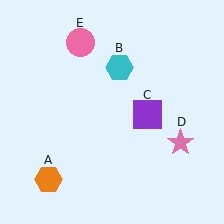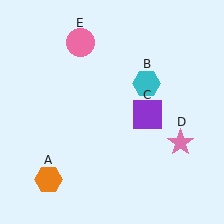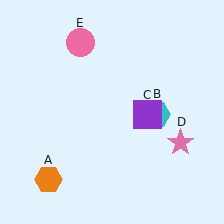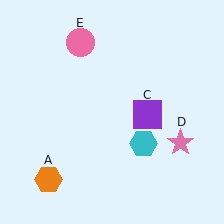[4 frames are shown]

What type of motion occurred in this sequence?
The cyan hexagon (object B) rotated clockwise around the center of the scene.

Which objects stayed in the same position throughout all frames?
Orange hexagon (object A) and purple square (object C) and pink star (object D) and pink circle (object E) remained stationary.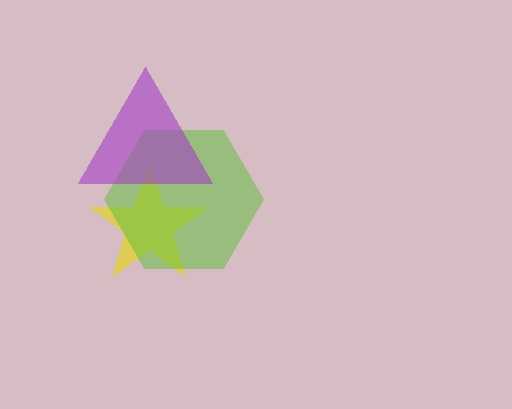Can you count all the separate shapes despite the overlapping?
Yes, there are 3 separate shapes.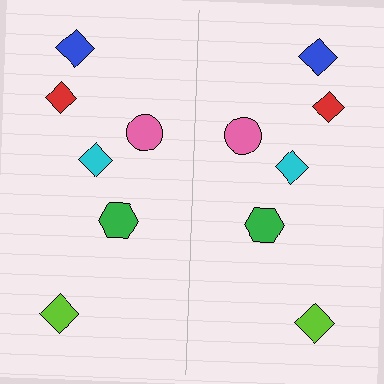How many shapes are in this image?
There are 12 shapes in this image.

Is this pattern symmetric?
Yes, this pattern has bilateral (reflection) symmetry.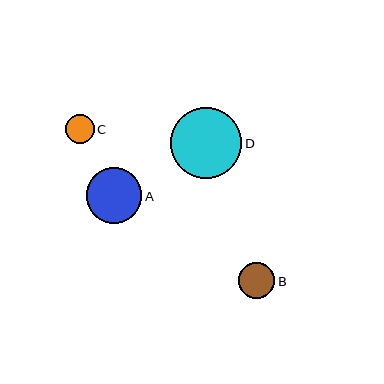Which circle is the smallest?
Circle C is the smallest with a size of approximately 29 pixels.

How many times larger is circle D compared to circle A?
Circle D is approximately 1.3 times the size of circle A.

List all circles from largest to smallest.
From largest to smallest: D, A, B, C.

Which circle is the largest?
Circle D is the largest with a size of approximately 71 pixels.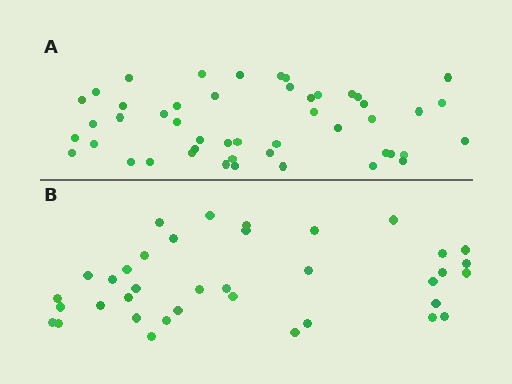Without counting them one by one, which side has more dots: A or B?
Region A (the top region) has more dots.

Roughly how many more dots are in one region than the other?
Region A has roughly 12 or so more dots than region B.